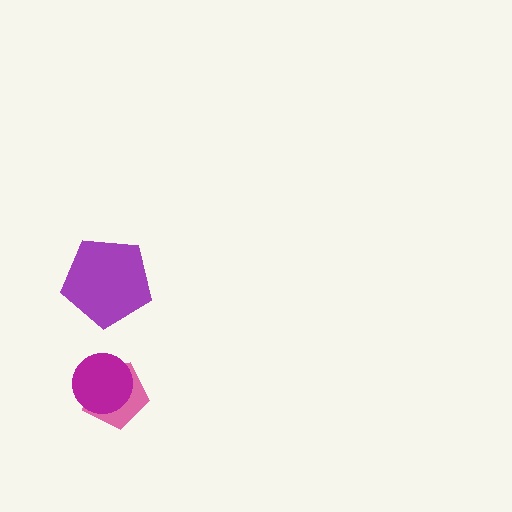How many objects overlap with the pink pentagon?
1 object overlaps with the pink pentagon.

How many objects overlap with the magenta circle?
1 object overlaps with the magenta circle.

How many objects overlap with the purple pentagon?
0 objects overlap with the purple pentagon.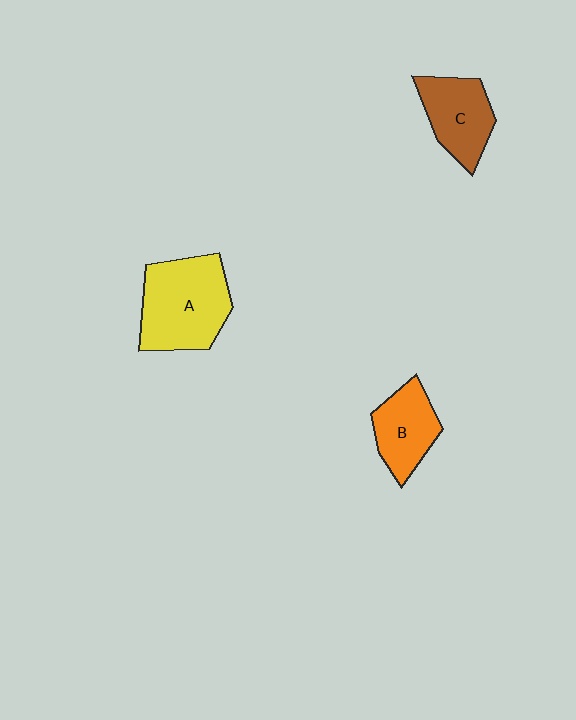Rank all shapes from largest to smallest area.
From largest to smallest: A (yellow), C (brown), B (orange).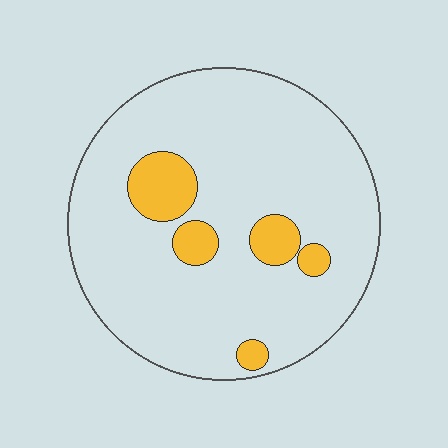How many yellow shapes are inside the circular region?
5.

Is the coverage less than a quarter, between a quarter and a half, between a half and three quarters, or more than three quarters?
Less than a quarter.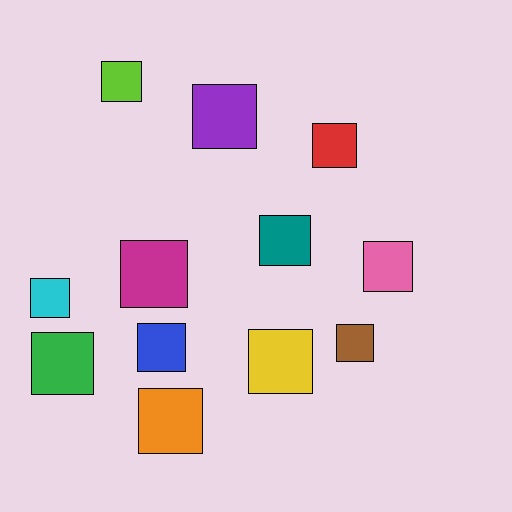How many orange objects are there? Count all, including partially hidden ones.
There is 1 orange object.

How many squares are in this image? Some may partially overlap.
There are 12 squares.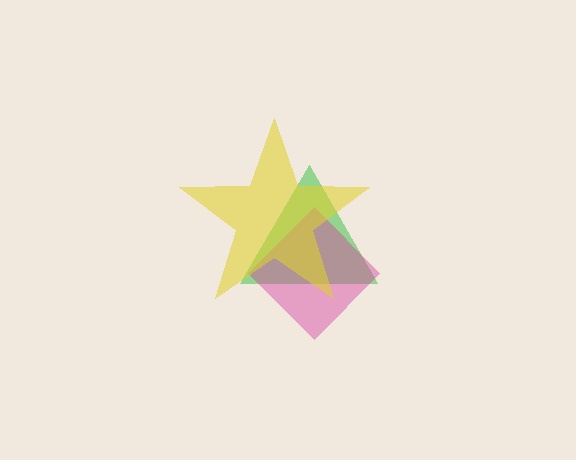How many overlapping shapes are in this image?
There are 3 overlapping shapes in the image.